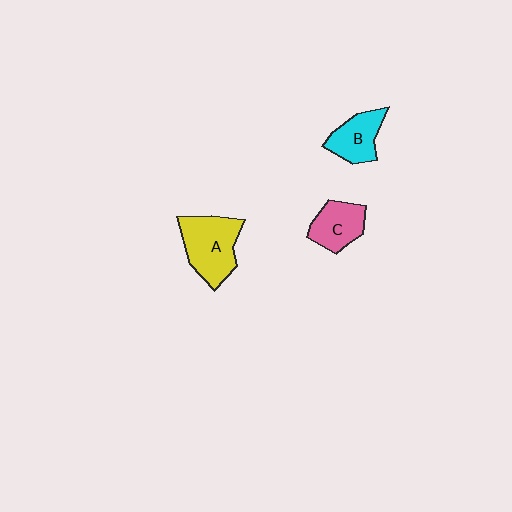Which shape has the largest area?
Shape A (yellow).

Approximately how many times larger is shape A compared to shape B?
Approximately 1.5 times.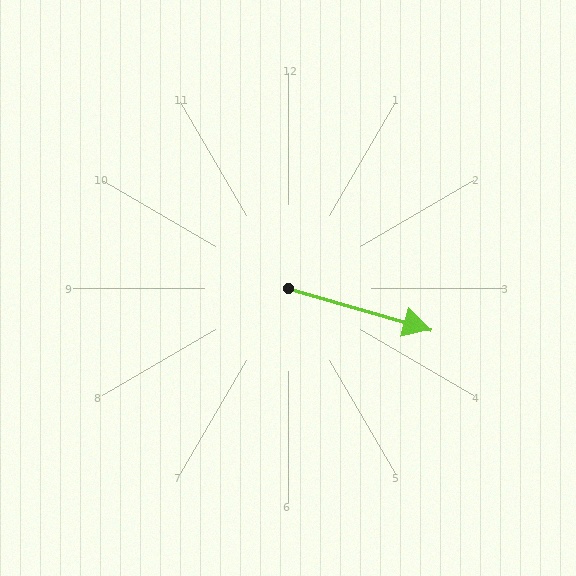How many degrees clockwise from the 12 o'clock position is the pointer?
Approximately 106 degrees.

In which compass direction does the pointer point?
East.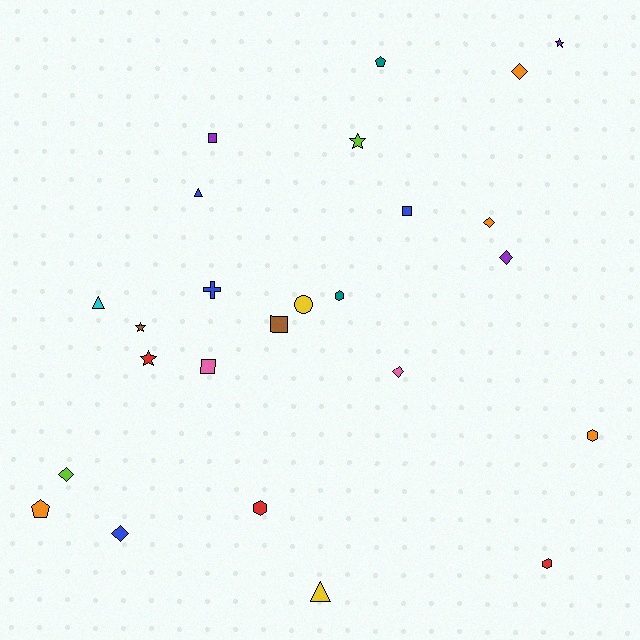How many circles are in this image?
There is 1 circle.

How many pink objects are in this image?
There are 2 pink objects.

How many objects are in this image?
There are 25 objects.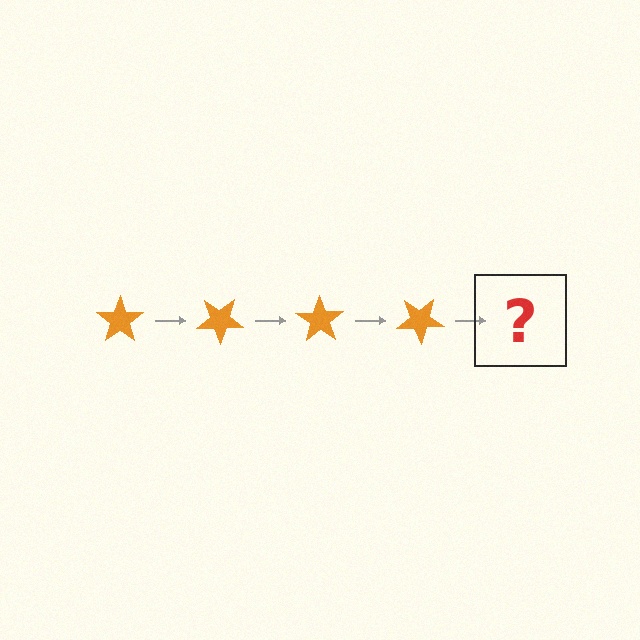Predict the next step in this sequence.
The next step is an orange star rotated 140 degrees.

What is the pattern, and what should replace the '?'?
The pattern is that the star rotates 35 degrees each step. The '?' should be an orange star rotated 140 degrees.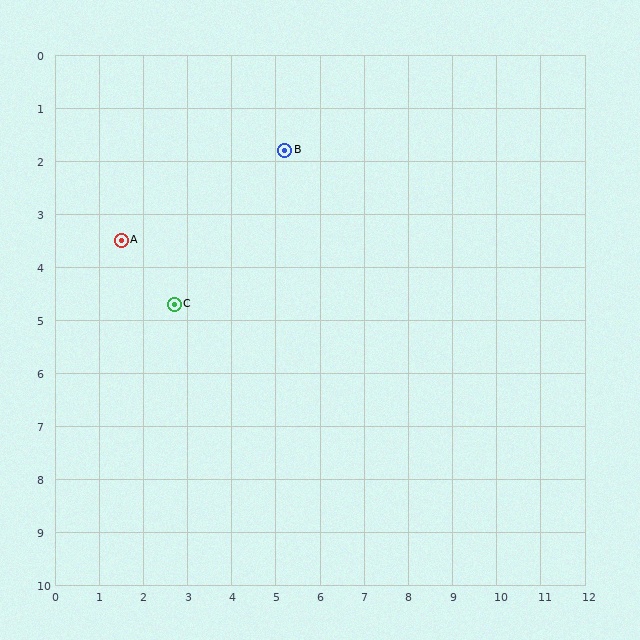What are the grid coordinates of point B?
Point B is at approximately (5.2, 1.8).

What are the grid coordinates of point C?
Point C is at approximately (2.7, 4.7).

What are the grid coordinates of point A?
Point A is at approximately (1.5, 3.5).